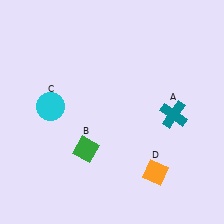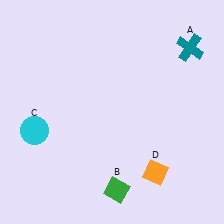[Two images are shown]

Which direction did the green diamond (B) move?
The green diamond (B) moved down.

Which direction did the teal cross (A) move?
The teal cross (A) moved up.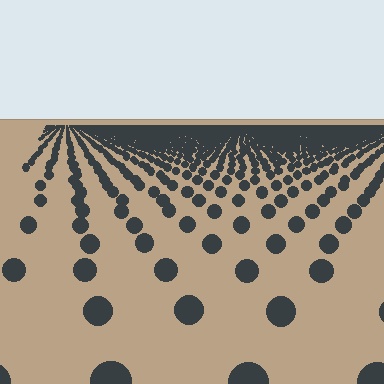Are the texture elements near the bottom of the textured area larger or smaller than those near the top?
Larger. Near the bottom, elements are closer to the viewer and appear at a bigger on-screen size.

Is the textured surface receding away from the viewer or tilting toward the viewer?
The surface is receding away from the viewer. Texture elements get smaller and denser toward the top.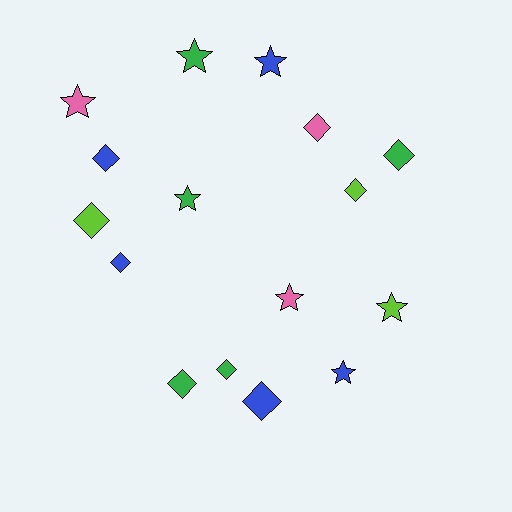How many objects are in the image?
There are 16 objects.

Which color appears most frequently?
Blue, with 5 objects.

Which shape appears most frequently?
Diamond, with 9 objects.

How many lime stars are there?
There is 1 lime star.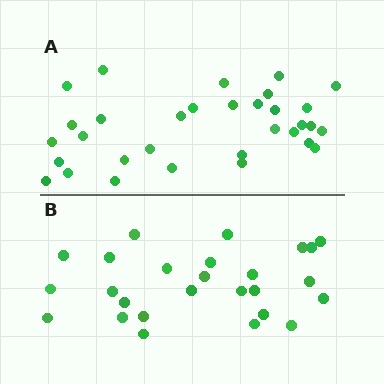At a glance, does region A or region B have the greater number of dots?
Region A (the top region) has more dots.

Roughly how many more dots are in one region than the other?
Region A has about 6 more dots than region B.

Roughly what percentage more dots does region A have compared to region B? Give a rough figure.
About 25% more.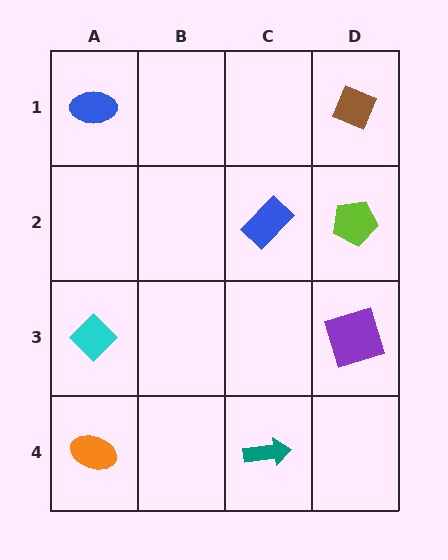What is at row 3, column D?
A purple square.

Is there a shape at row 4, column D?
No, that cell is empty.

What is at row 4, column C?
A teal arrow.